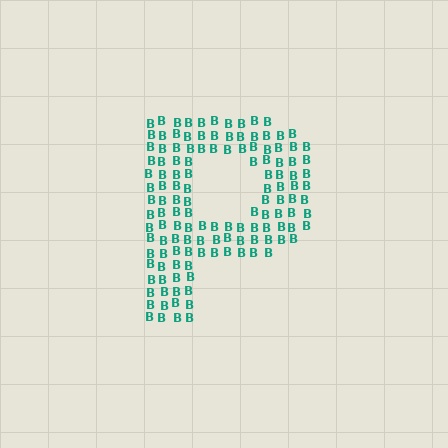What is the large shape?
The large shape is the letter P.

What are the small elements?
The small elements are letter B's.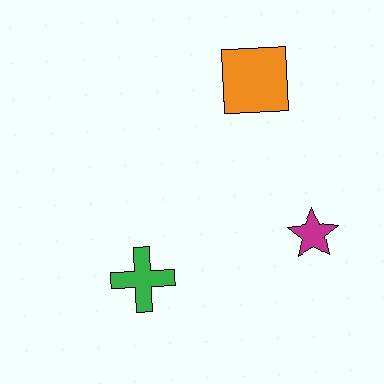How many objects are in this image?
There are 3 objects.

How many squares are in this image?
There is 1 square.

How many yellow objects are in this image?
There are no yellow objects.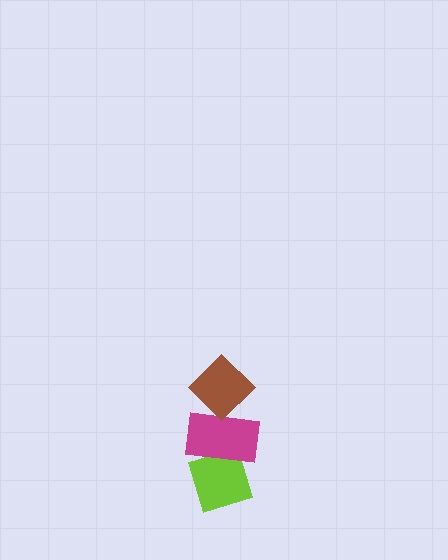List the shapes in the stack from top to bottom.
From top to bottom: the brown diamond, the magenta rectangle, the lime diamond.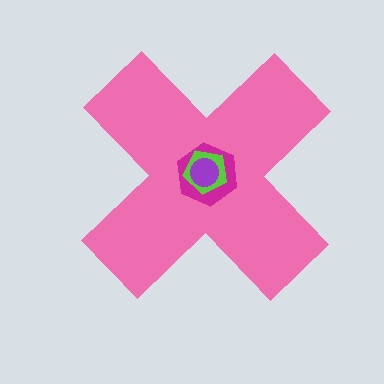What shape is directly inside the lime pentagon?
The purple circle.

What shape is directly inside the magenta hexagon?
The lime pentagon.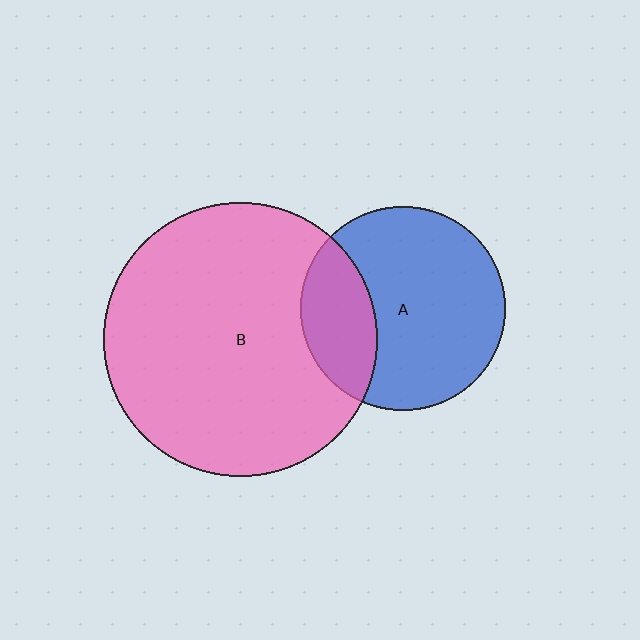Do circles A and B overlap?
Yes.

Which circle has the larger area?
Circle B (pink).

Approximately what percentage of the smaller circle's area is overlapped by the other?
Approximately 25%.